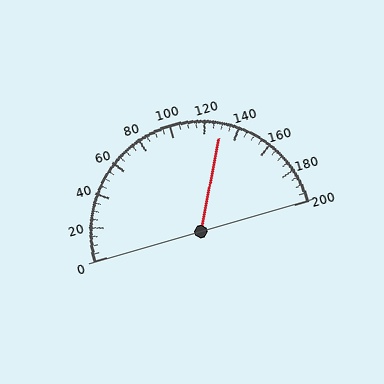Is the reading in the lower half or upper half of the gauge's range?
The reading is in the upper half of the range (0 to 200).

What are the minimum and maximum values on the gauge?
The gauge ranges from 0 to 200.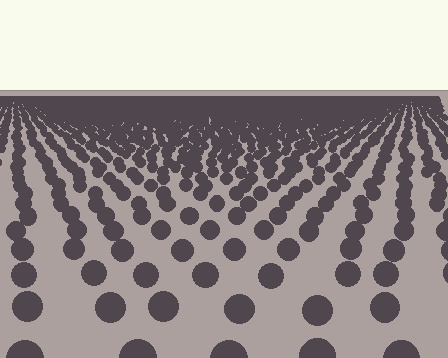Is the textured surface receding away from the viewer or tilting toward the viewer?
The surface is receding away from the viewer. Texture elements get smaller and denser toward the top.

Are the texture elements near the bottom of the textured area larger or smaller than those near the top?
Larger. Near the bottom, elements are closer to the viewer and appear at a bigger on-screen size.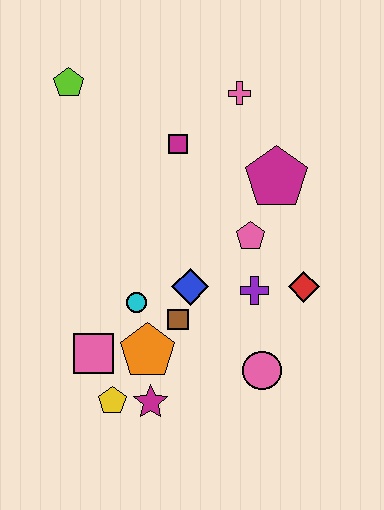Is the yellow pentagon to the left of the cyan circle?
Yes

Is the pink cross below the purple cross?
No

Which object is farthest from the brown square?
The lime pentagon is farthest from the brown square.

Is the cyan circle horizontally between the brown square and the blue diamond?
No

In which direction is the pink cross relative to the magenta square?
The pink cross is to the right of the magenta square.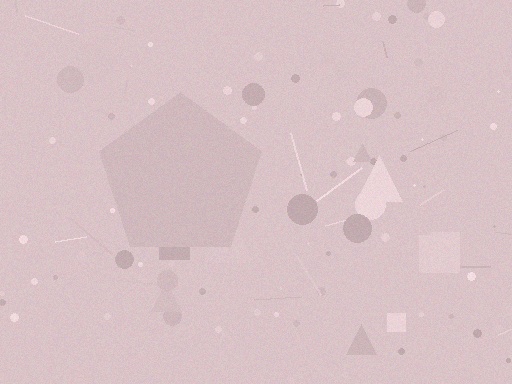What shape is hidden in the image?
A pentagon is hidden in the image.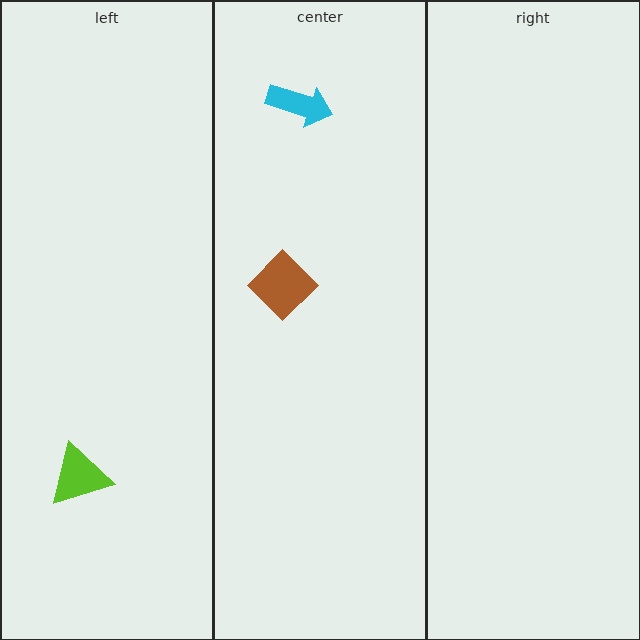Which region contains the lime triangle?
The left region.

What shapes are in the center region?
The brown diamond, the cyan arrow.